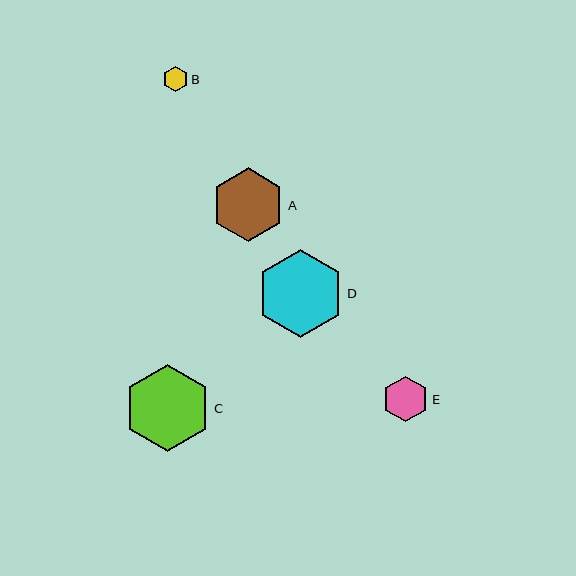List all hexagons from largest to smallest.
From largest to smallest: D, C, A, E, B.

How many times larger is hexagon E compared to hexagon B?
Hexagon E is approximately 1.8 times the size of hexagon B.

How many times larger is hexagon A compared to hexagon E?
Hexagon A is approximately 1.6 times the size of hexagon E.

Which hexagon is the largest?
Hexagon D is the largest with a size of approximately 88 pixels.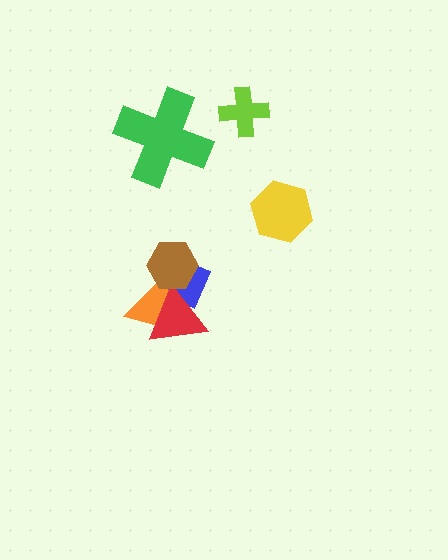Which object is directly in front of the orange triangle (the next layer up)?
The red triangle is directly in front of the orange triangle.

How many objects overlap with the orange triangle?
3 objects overlap with the orange triangle.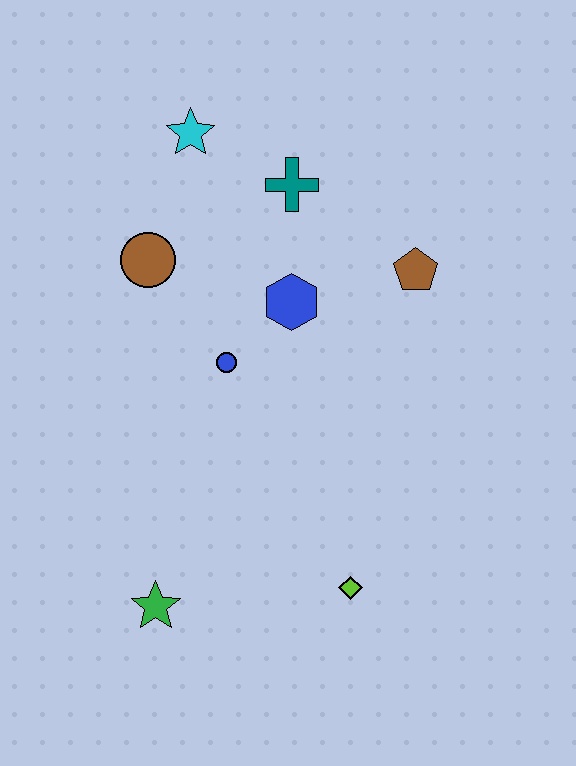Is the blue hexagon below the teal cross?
Yes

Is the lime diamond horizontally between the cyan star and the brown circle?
No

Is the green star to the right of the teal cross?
No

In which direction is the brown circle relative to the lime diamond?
The brown circle is above the lime diamond.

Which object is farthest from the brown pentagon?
The green star is farthest from the brown pentagon.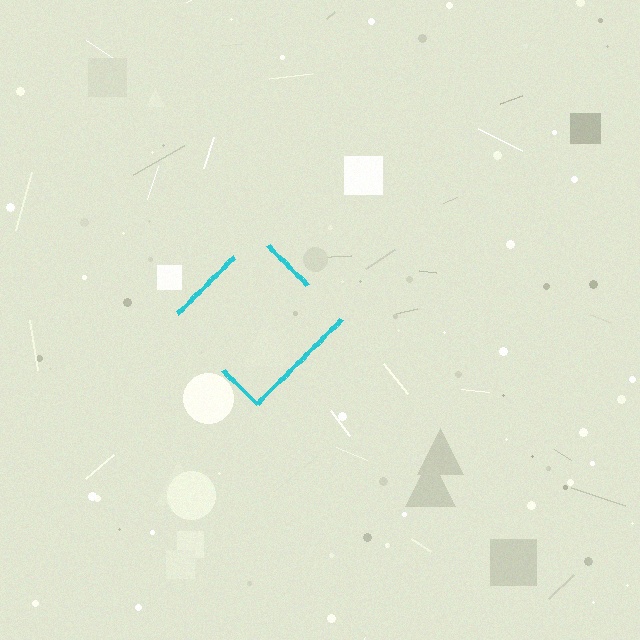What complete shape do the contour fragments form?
The contour fragments form a diamond.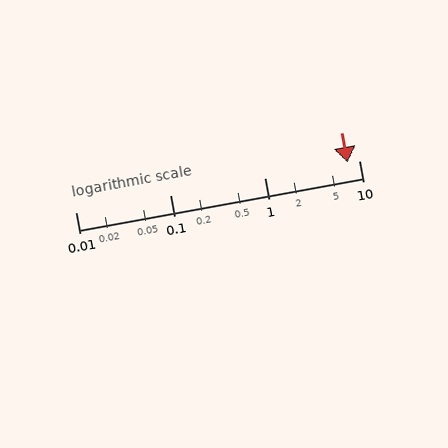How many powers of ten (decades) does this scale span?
The scale spans 3 decades, from 0.01 to 10.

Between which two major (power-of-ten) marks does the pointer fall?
The pointer is between 1 and 10.